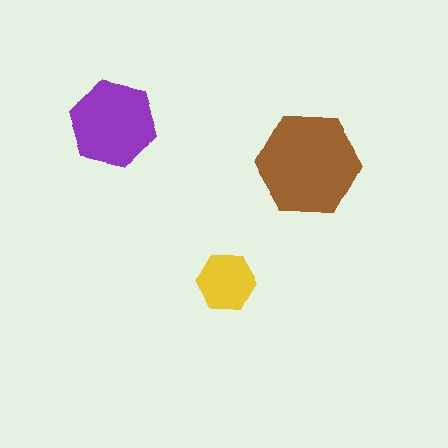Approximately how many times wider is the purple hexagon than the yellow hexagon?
About 1.5 times wider.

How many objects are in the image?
There are 3 objects in the image.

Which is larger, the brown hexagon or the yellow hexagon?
The brown one.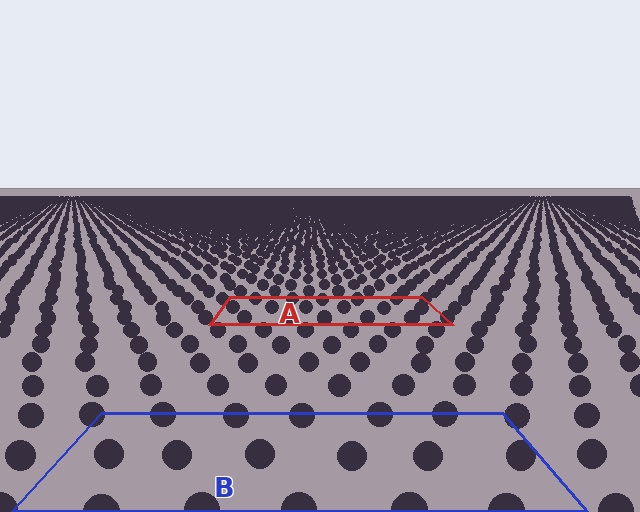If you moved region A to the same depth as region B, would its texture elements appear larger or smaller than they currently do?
They would appear larger. At a closer depth, the same texture elements are projected at a bigger on-screen size.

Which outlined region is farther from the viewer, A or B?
Region A is farther from the viewer — the texture elements inside it appear smaller and more densely packed.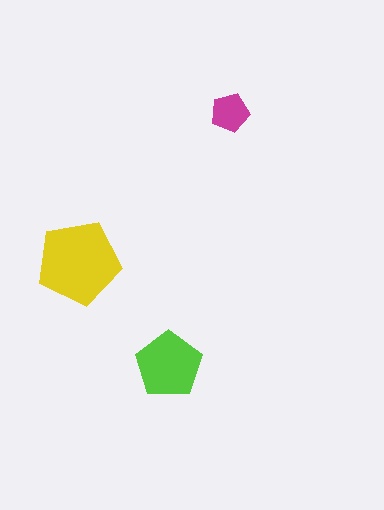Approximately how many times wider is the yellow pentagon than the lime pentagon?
About 1.5 times wider.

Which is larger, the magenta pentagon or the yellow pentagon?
The yellow one.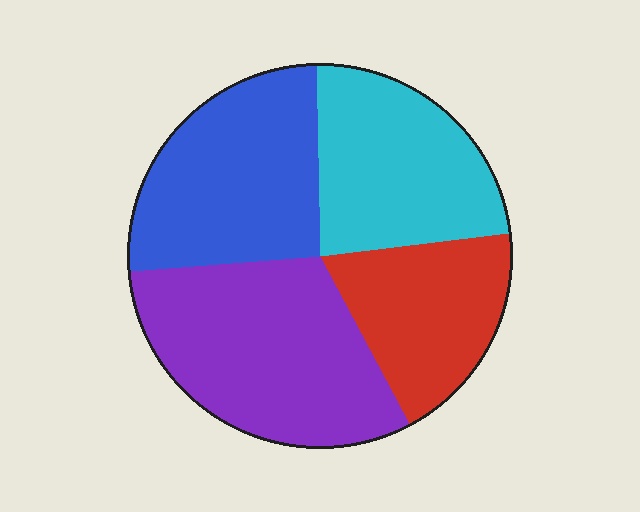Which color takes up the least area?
Red, at roughly 20%.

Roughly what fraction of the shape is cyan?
Cyan takes up less than a quarter of the shape.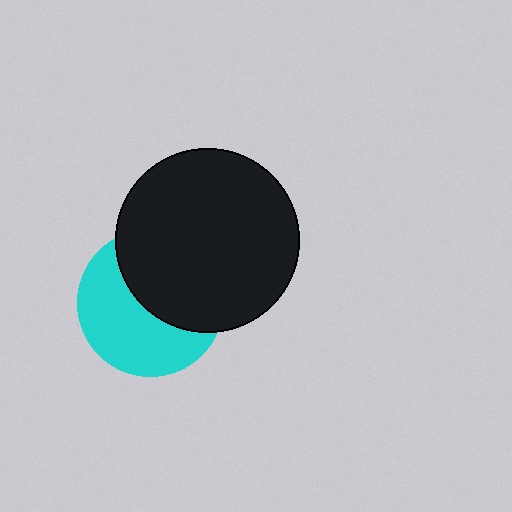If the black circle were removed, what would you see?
You would see the complete cyan circle.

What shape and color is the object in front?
The object in front is a black circle.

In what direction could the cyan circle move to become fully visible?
The cyan circle could move toward the lower-left. That would shift it out from behind the black circle entirely.